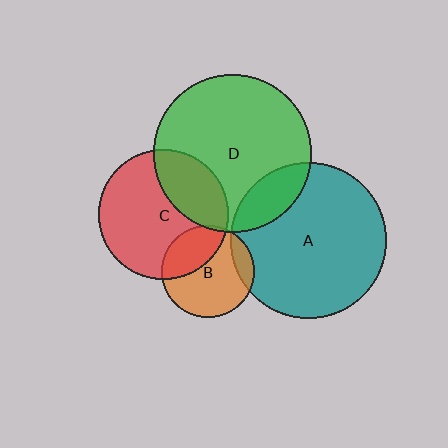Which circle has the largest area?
Circle D (green).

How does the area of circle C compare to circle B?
Approximately 2.0 times.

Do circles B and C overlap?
Yes.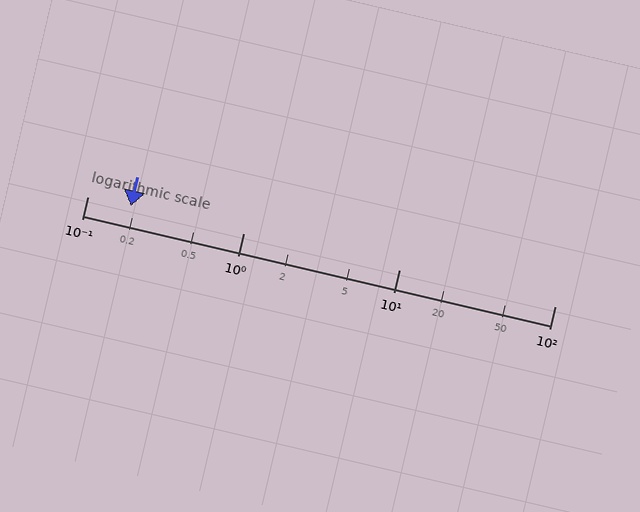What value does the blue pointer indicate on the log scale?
The pointer indicates approximately 0.19.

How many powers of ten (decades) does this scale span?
The scale spans 3 decades, from 0.1 to 100.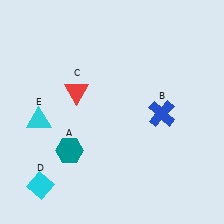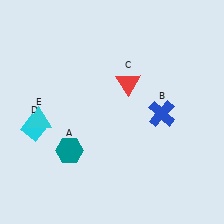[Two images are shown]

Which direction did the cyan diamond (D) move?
The cyan diamond (D) moved up.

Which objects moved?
The objects that moved are: the red triangle (C), the cyan diamond (D).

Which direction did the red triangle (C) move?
The red triangle (C) moved right.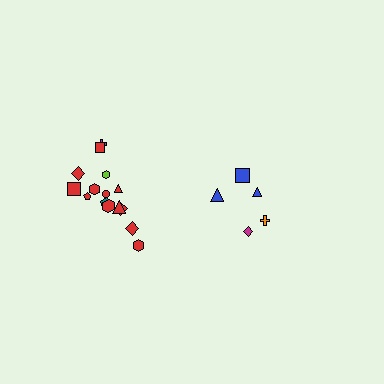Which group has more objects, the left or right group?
The left group.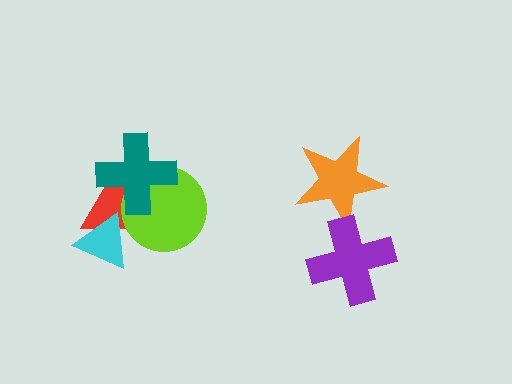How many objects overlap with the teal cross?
2 objects overlap with the teal cross.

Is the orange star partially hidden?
Yes, it is partially covered by another shape.